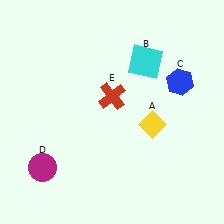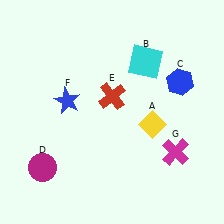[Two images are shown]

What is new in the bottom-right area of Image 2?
A magenta cross (G) was added in the bottom-right area of Image 2.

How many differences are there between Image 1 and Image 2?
There are 2 differences between the two images.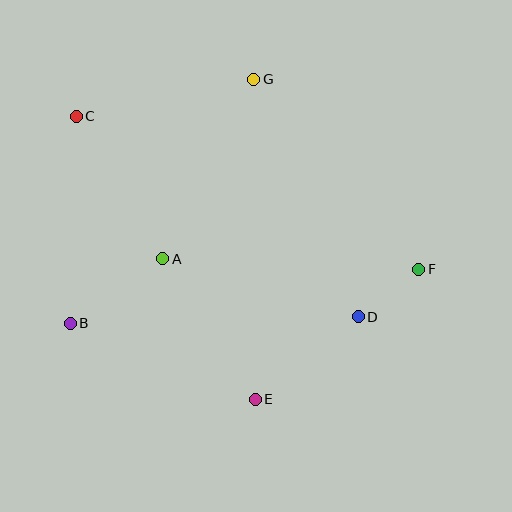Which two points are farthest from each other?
Points C and F are farthest from each other.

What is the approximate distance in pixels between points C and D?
The distance between C and D is approximately 346 pixels.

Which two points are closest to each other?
Points D and F are closest to each other.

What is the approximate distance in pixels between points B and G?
The distance between B and G is approximately 306 pixels.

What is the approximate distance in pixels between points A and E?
The distance between A and E is approximately 168 pixels.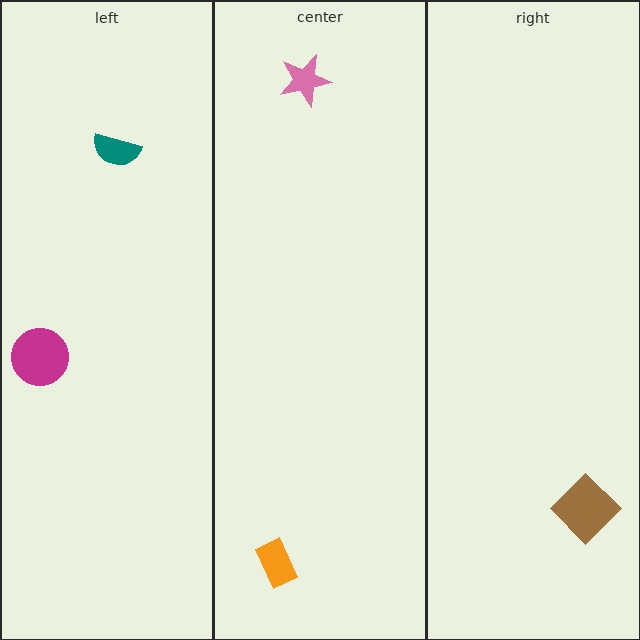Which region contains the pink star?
The center region.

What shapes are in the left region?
The magenta circle, the teal semicircle.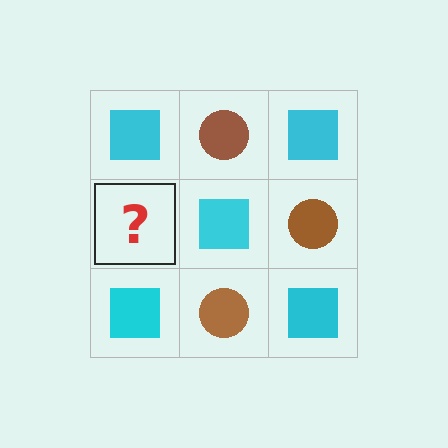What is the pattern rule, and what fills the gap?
The rule is that it alternates cyan square and brown circle in a checkerboard pattern. The gap should be filled with a brown circle.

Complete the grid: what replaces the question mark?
The question mark should be replaced with a brown circle.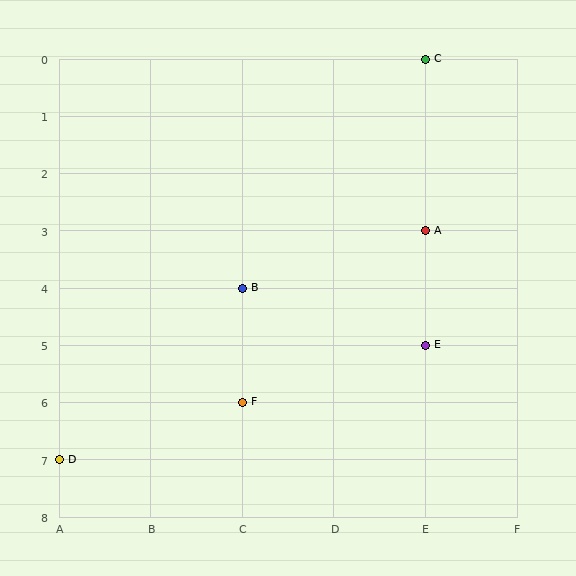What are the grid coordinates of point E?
Point E is at grid coordinates (E, 5).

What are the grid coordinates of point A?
Point A is at grid coordinates (E, 3).